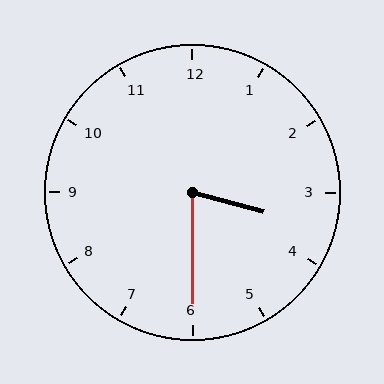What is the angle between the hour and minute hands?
Approximately 75 degrees.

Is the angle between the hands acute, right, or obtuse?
It is acute.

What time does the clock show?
3:30.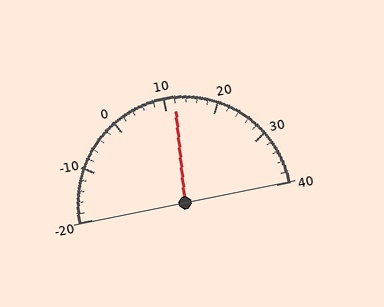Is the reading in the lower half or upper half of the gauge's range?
The reading is in the upper half of the range (-20 to 40).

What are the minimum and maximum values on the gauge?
The gauge ranges from -20 to 40.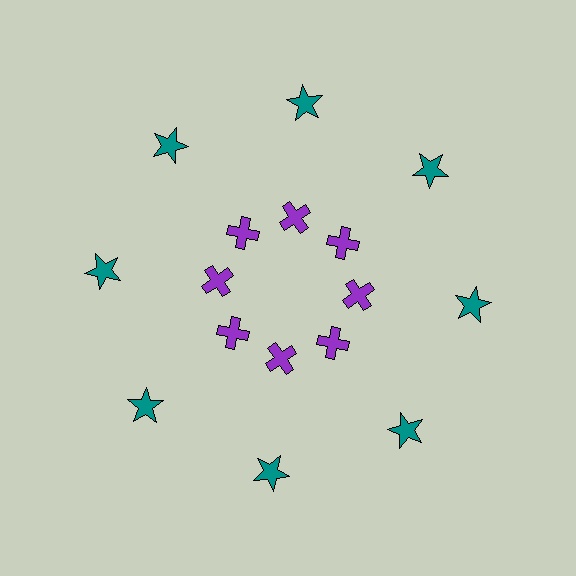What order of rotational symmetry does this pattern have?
This pattern has 8-fold rotational symmetry.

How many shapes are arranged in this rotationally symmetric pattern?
There are 16 shapes, arranged in 8 groups of 2.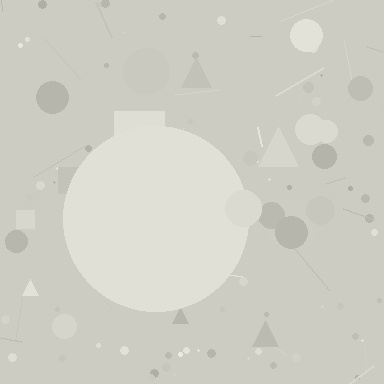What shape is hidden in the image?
A circle is hidden in the image.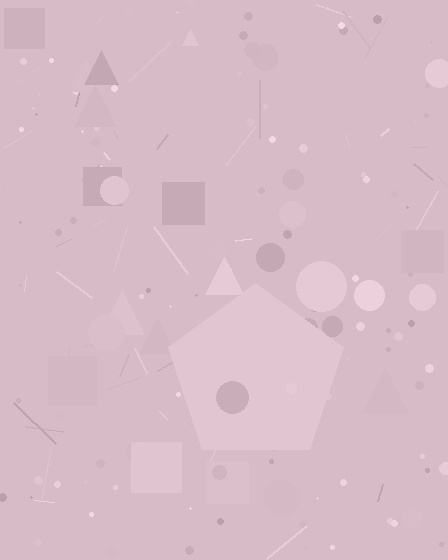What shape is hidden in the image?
A pentagon is hidden in the image.